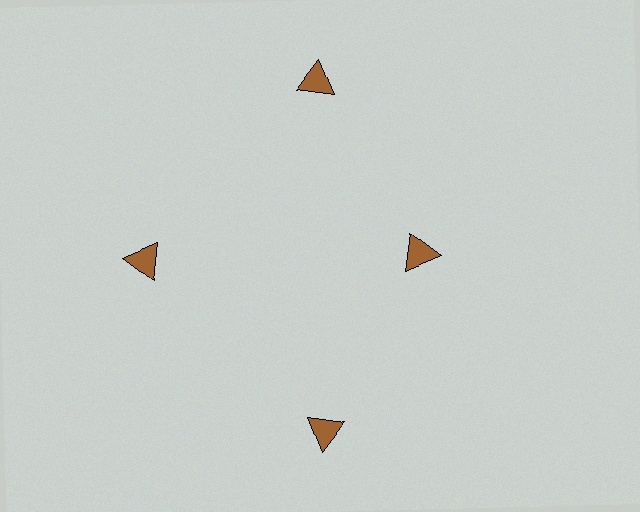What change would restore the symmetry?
The symmetry would be restored by moving it outward, back onto the ring so that all 4 triangles sit at equal angles and equal distance from the center.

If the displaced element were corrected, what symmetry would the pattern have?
It would have 4-fold rotational symmetry — the pattern would map onto itself every 90 degrees.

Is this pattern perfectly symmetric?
No. The 4 brown triangles are arranged in a ring, but one element near the 3 o'clock position is pulled inward toward the center, breaking the 4-fold rotational symmetry.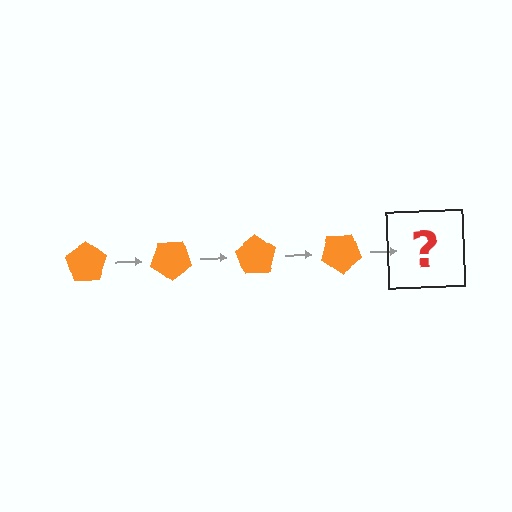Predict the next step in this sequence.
The next step is an orange pentagon rotated 140 degrees.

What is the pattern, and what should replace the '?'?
The pattern is that the pentagon rotates 35 degrees each step. The '?' should be an orange pentagon rotated 140 degrees.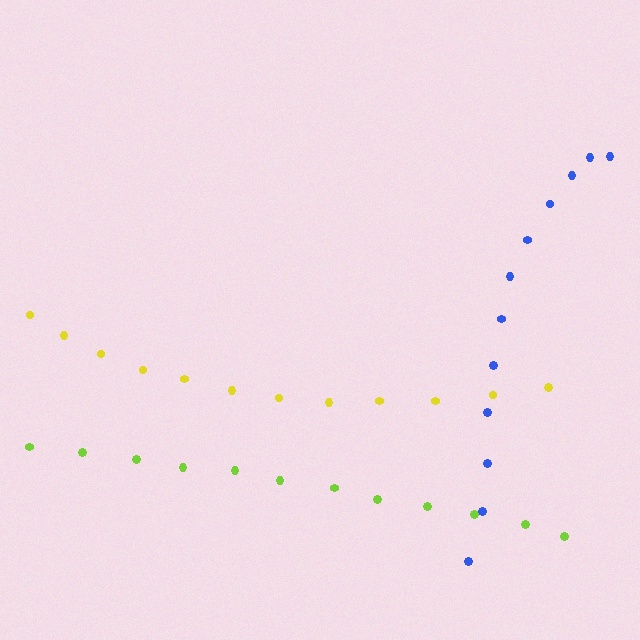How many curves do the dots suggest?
There are 3 distinct paths.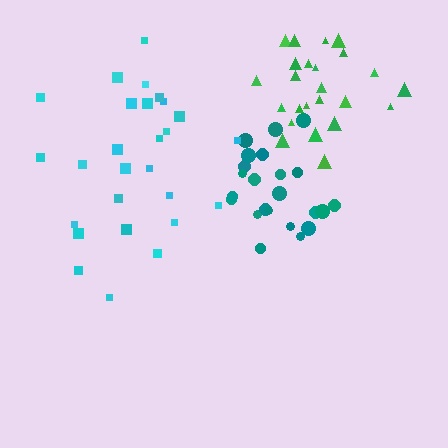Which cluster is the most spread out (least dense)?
Cyan.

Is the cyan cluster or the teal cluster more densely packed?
Teal.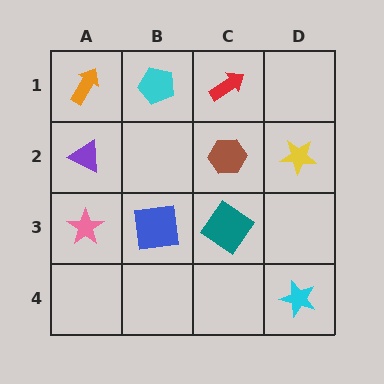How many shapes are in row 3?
3 shapes.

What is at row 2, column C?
A brown hexagon.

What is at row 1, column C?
A red arrow.